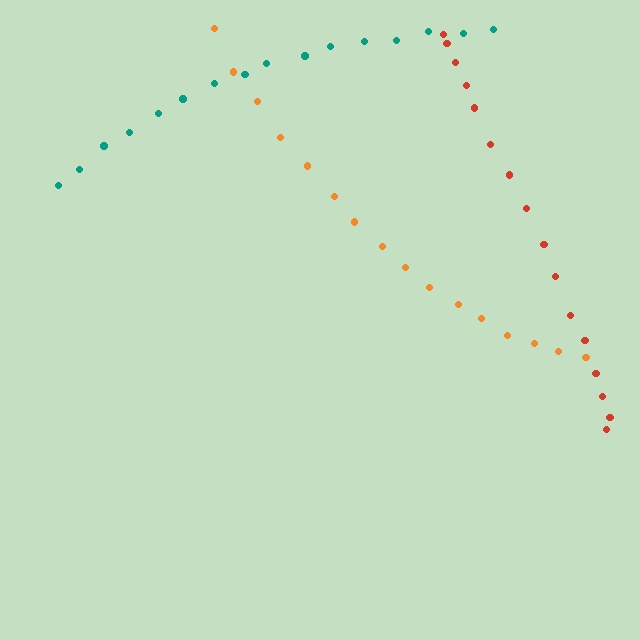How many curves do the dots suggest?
There are 3 distinct paths.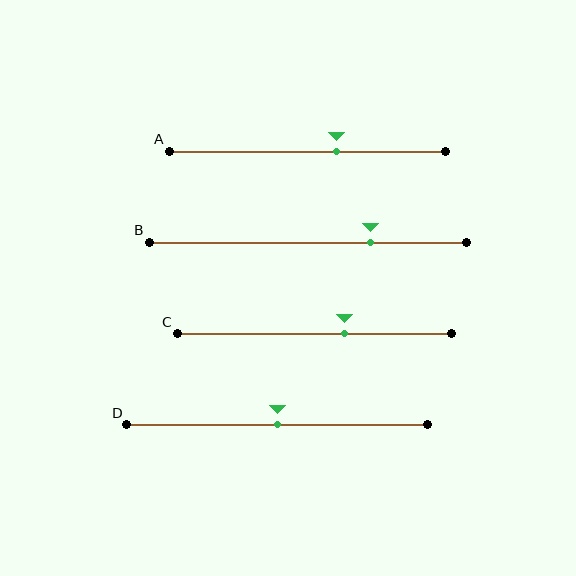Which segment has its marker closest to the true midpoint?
Segment D has its marker closest to the true midpoint.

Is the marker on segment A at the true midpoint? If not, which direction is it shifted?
No, the marker on segment A is shifted to the right by about 10% of the segment length.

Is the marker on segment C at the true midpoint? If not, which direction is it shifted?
No, the marker on segment C is shifted to the right by about 11% of the segment length.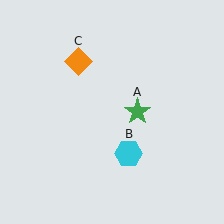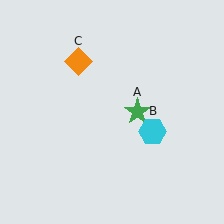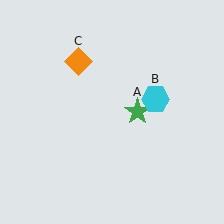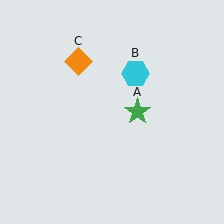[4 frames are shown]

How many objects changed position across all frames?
1 object changed position: cyan hexagon (object B).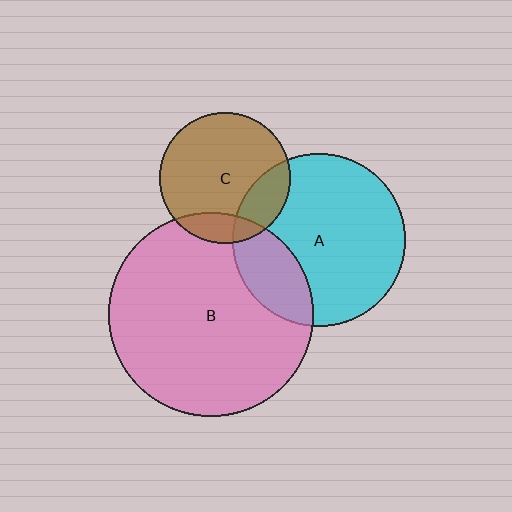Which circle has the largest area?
Circle B (pink).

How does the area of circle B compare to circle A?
Approximately 1.4 times.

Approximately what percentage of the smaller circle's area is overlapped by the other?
Approximately 20%.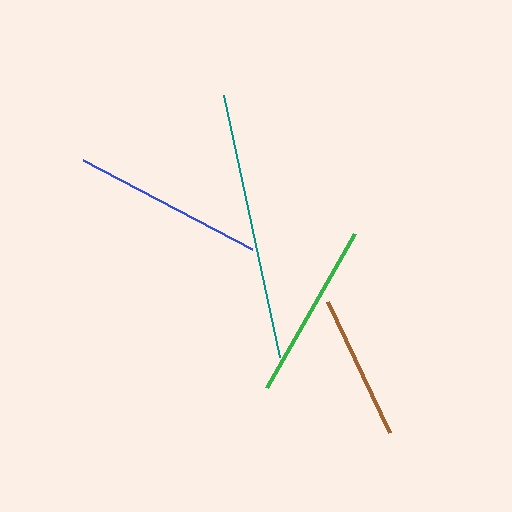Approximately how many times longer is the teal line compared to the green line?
The teal line is approximately 1.5 times the length of the green line.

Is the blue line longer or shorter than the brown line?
The blue line is longer than the brown line.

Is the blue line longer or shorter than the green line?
The blue line is longer than the green line.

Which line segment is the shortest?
The brown line is the shortest at approximately 145 pixels.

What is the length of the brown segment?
The brown segment is approximately 145 pixels long.